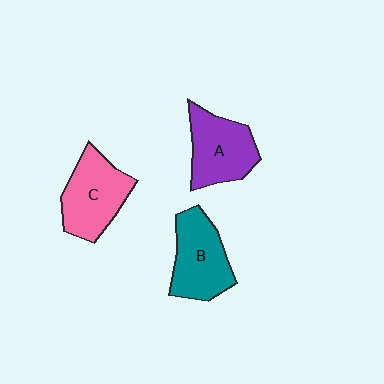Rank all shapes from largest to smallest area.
From largest to smallest: C (pink), B (teal), A (purple).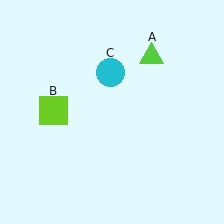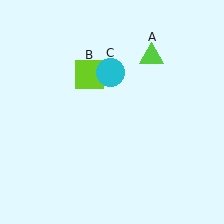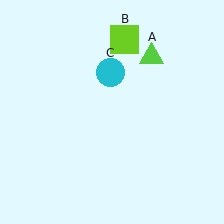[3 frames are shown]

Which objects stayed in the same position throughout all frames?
Lime triangle (object A) and cyan circle (object C) remained stationary.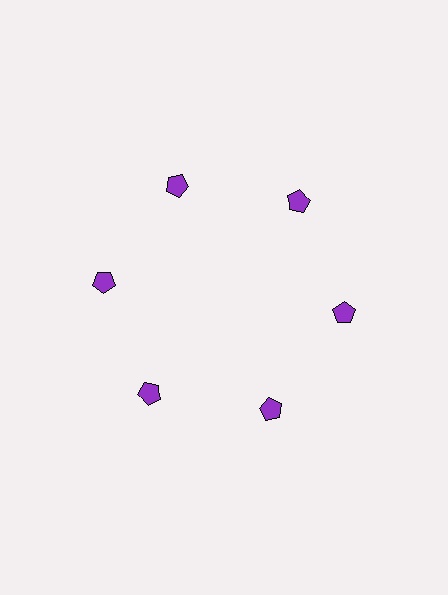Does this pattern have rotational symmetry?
Yes, this pattern has 6-fold rotational symmetry. It looks the same after rotating 60 degrees around the center.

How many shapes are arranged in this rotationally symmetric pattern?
There are 6 shapes, arranged in 6 groups of 1.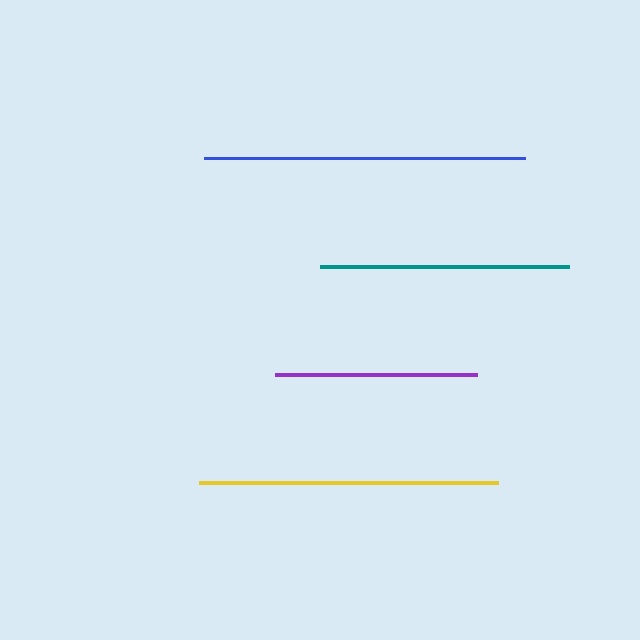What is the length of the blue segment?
The blue segment is approximately 321 pixels long.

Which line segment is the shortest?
The purple line is the shortest at approximately 202 pixels.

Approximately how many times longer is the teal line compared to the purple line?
The teal line is approximately 1.2 times the length of the purple line.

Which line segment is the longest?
The blue line is the longest at approximately 321 pixels.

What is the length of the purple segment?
The purple segment is approximately 202 pixels long.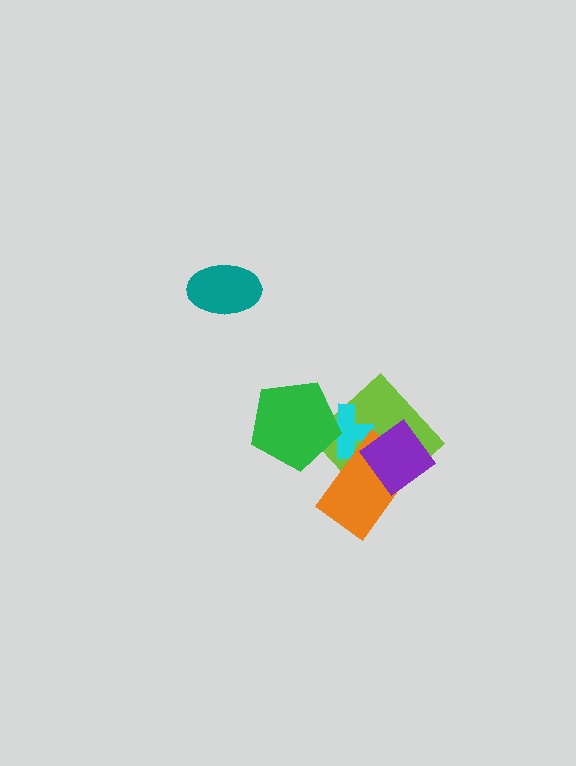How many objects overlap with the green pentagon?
2 objects overlap with the green pentagon.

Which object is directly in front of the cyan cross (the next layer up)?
The green pentagon is directly in front of the cyan cross.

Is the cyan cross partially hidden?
Yes, it is partially covered by another shape.